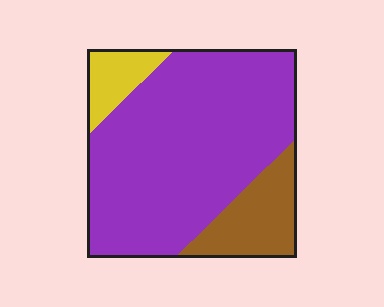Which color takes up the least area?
Yellow, at roughly 10%.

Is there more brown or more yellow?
Brown.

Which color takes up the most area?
Purple, at roughly 75%.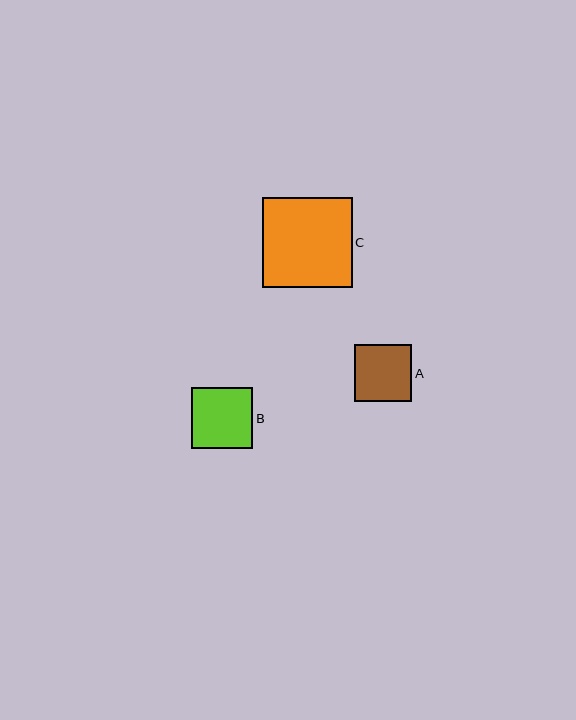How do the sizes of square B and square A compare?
Square B and square A are approximately the same size.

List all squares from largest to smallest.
From largest to smallest: C, B, A.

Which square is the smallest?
Square A is the smallest with a size of approximately 57 pixels.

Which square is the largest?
Square C is the largest with a size of approximately 90 pixels.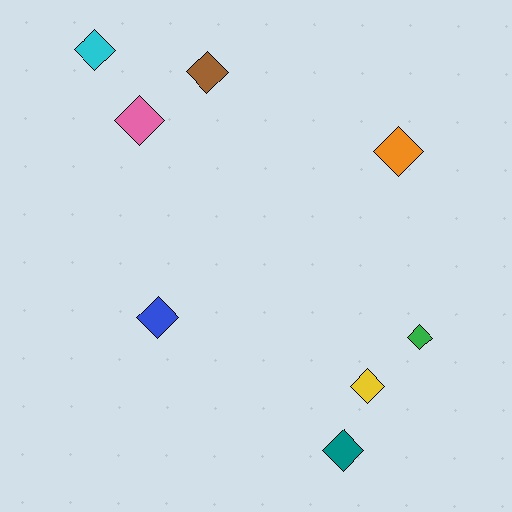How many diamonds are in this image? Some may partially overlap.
There are 8 diamonds.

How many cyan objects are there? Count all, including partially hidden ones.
There is 1 cyan object.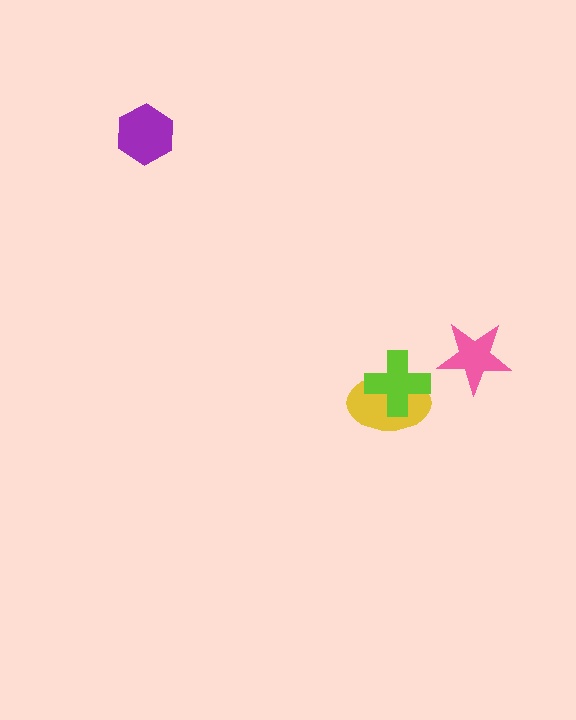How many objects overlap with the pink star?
0 objects overlap with the pink star.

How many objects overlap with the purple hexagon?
0 objects overlap with the purple hexagon.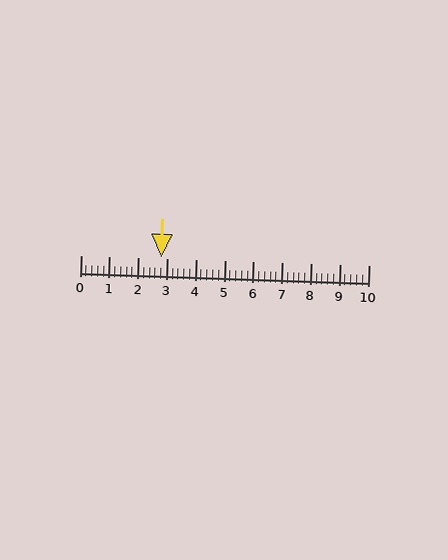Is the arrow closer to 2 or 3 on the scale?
The arrow is closer to 3.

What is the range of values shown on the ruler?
The ruler shows values from 0 to 10.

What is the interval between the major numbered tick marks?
The major tick marks are spaced 1 units apart.